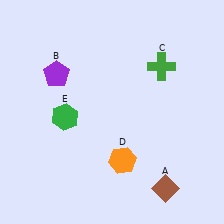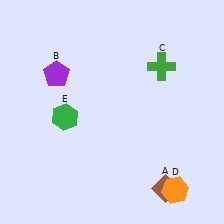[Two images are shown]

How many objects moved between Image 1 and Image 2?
1 object moved between the two images.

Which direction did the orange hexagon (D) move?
The orange hexagon (D) moved right.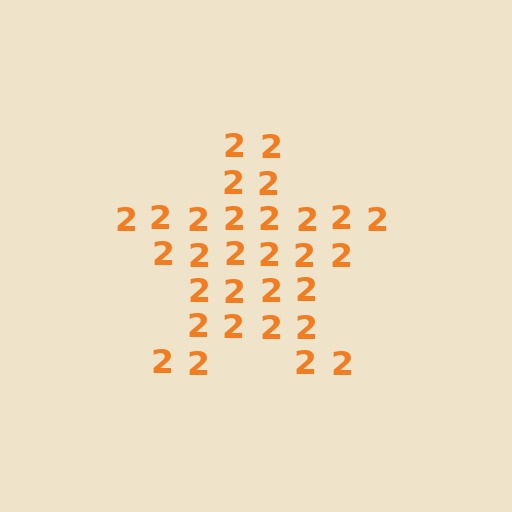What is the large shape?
The large shape is a star.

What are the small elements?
The small elements are digit 2's.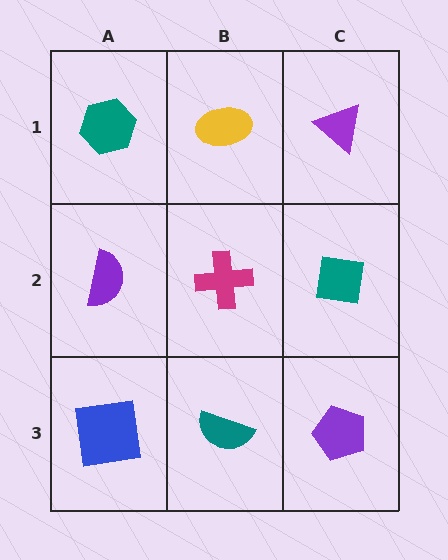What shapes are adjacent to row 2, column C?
A purple triangle (row 1, column C), a purple pentagon (row 3, column C), a magenta cross (row 2, column B).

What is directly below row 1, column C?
A teal square.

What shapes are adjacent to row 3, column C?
A teal square (row 2, column C), a teal semicircle (row 3, column B).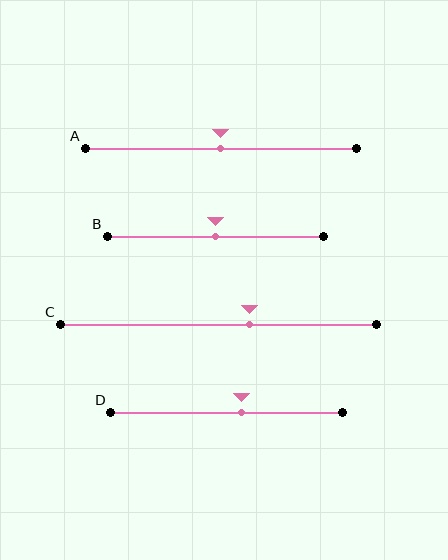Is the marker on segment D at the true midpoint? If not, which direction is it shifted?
No, the marker on segment D is shifted to the right by about 6% of the segment length.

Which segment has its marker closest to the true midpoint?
Segment A has its marker closest to the true midpoint.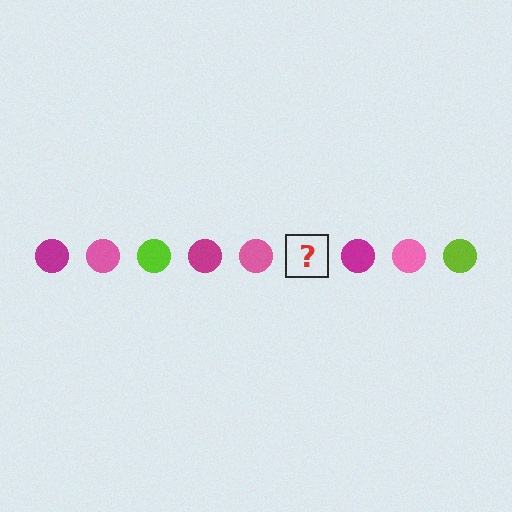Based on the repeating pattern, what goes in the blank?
The blank should be a lime circle.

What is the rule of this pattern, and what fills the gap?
The rule is that the pattern cycles through magenta, pink, lime circles. The gap should be filled with a lime circle.